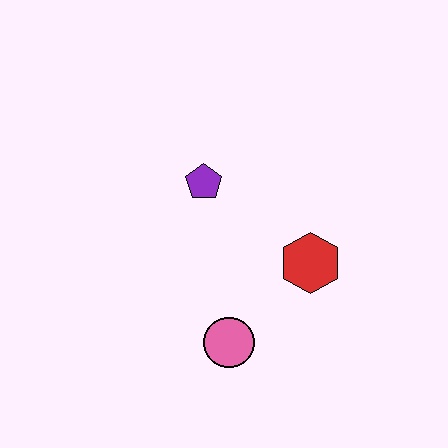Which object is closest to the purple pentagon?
The red hexagon is closest to the purple pentagon.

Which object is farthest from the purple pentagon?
The pink circle is farthest from the purple pentagon.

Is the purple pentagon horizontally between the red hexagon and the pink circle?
No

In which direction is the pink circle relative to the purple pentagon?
The pink circle is below the purple pentagon.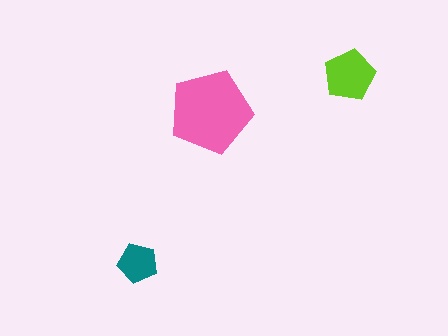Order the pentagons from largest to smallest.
the pink one, the lime one, the teal one.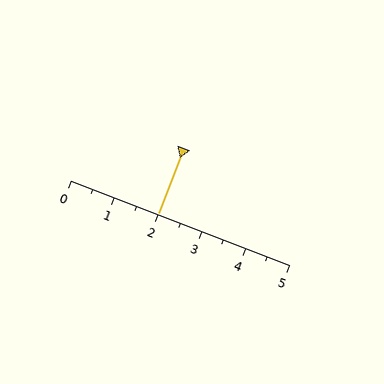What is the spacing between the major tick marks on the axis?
The major ticks are spaced 1 apart.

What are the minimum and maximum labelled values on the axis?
The axis runs from 0 to 5.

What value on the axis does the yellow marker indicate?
The marker indicates approximately 2.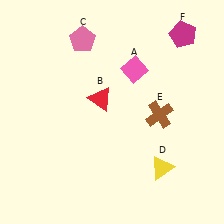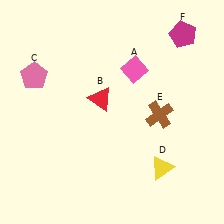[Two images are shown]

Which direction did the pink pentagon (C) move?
The pink pentagon (C) moved left.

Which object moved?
The pink pentagon (C) moved left.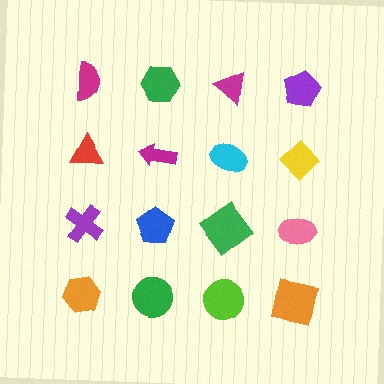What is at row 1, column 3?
A magenta triangle.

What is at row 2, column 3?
A cyan ellipse.